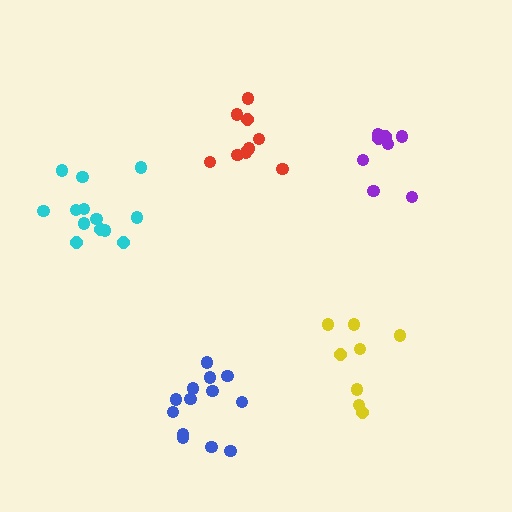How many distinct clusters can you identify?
There are 5 distinct clusters.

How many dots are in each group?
Group 1: 9 dots, Group 2: 8 dots, Group 3: 13 dots, Group 4: 8 dots, Group 5: 13 dots (51 total).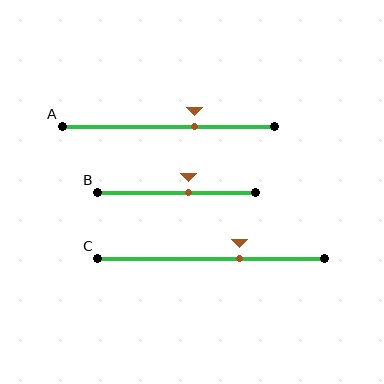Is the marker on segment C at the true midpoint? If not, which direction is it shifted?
No, the marker on segment C is shifted to the right by about 12% of the segment length.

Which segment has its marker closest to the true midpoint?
Segment B has its marker closest to the true midpoint.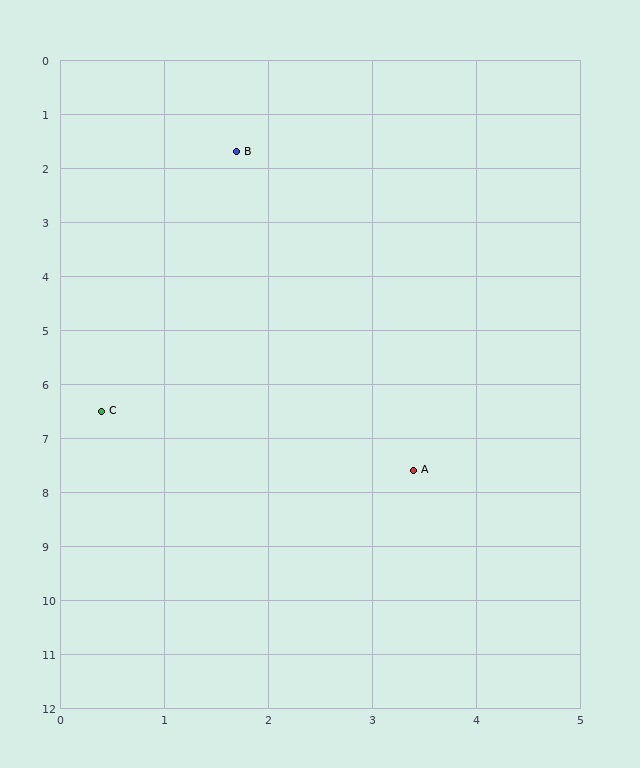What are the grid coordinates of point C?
Point C is at approximately (0.4, 6.5).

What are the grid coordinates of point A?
Point A is at approximately (3.4, 7.6).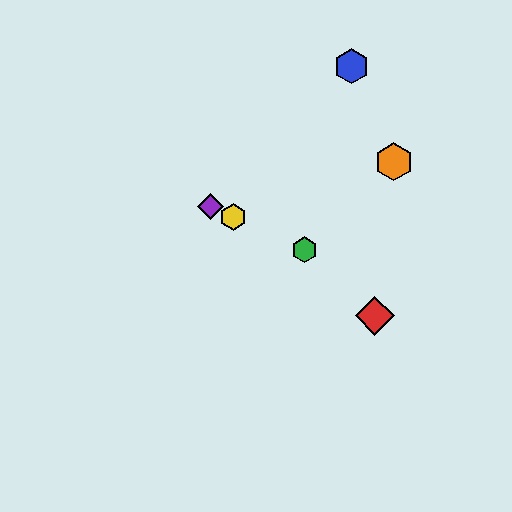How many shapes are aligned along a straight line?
3 shapes (the green hexagon, the yellow hexagon, the purple diamond) are aligned along a straight line.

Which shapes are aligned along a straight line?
The green hexagon, the yellow hexagon, the purple diamond are aligned along a straight line.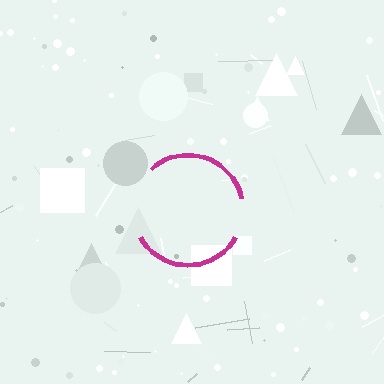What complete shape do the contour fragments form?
The contour fragments form a circle.